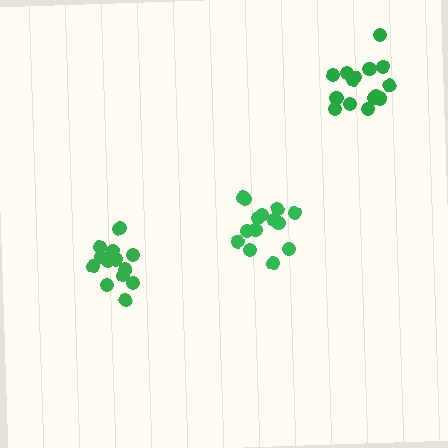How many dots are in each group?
Group 1: 14 dots, Group 2: 13 dots, Group 3: 15 dots (42 total).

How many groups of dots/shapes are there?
There are 3 groups.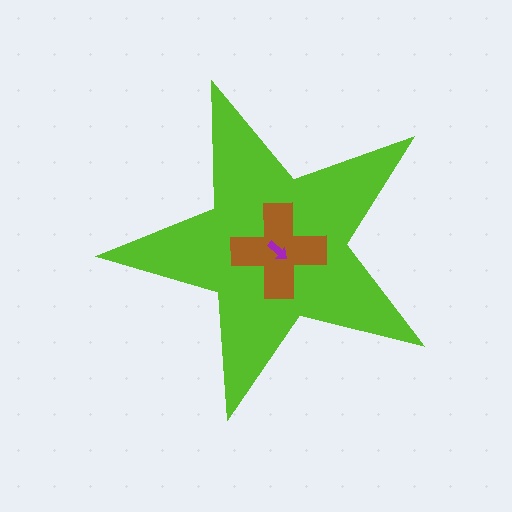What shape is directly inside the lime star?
The brown cross.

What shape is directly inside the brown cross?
The purple arrow.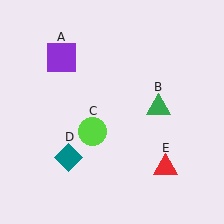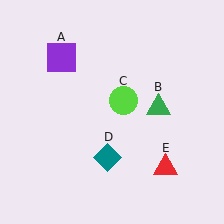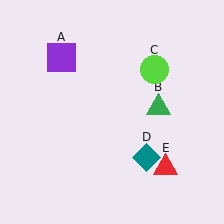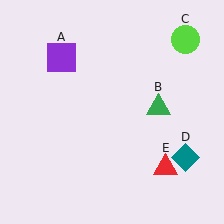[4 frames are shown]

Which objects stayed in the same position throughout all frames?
Purple square (object A) and green triangle (object B) and red triangle (object E) remained stationary.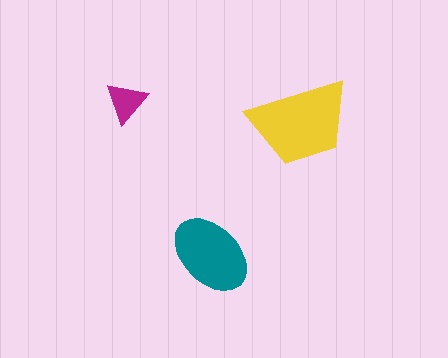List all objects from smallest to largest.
The magenta triangle, the teal ellipse, the yellow trapezoid.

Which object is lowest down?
The teal ellipse is bottommost.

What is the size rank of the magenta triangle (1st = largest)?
3rd.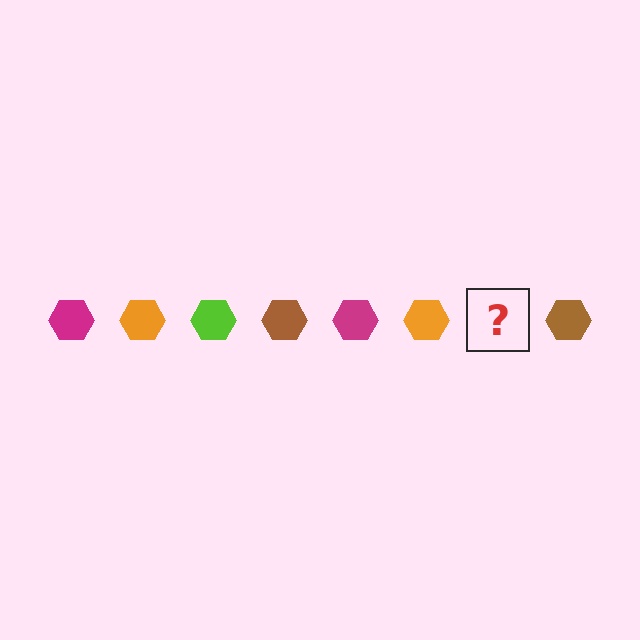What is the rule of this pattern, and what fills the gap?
The rule is that the pattern cycles through magenta, orange, lime, brown hexagons. The gap should be filled with a lime hexagon.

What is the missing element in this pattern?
The missing element is a lime hexagon.